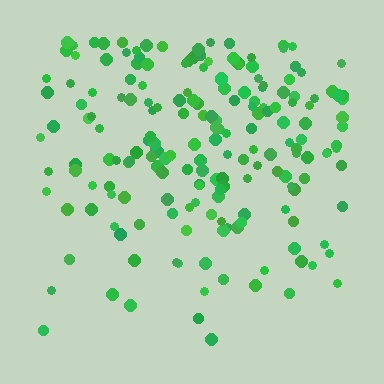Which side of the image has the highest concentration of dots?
The top.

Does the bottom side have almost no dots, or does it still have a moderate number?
Still a moderate number, just noticeably fewer than the top.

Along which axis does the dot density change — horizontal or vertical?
Vertical.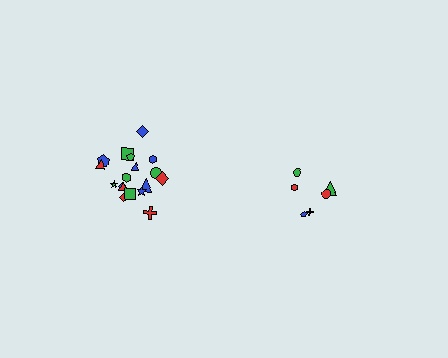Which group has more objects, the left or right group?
The left group.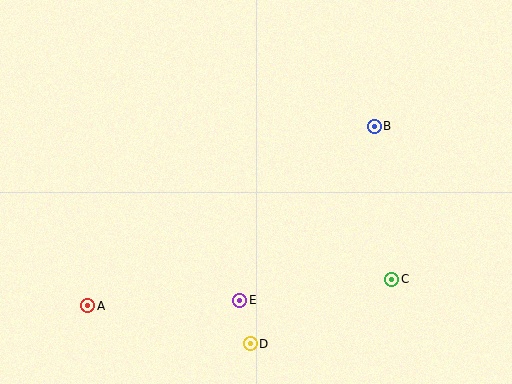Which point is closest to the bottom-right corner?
Point C is closest to the bottom-right corner.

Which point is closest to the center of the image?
Point E at (240, 300) is closest to the center.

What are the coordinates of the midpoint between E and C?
The midpoint between E and C is at (316, 290).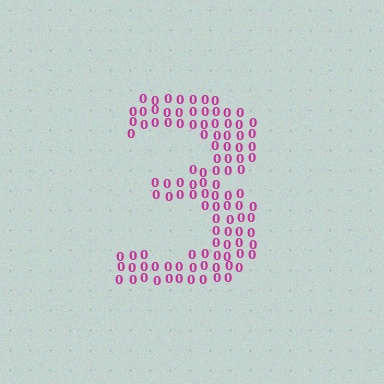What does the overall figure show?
The overall figure shows the digit 3.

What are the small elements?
The small elements are digit 0's.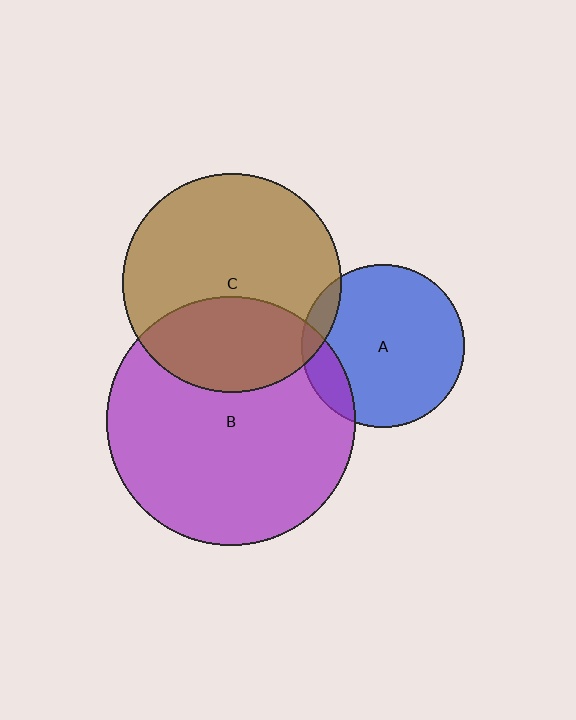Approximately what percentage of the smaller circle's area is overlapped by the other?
Approximately 35%.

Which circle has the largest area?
Circle B (purple).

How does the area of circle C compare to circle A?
Approximately 1.8 times.